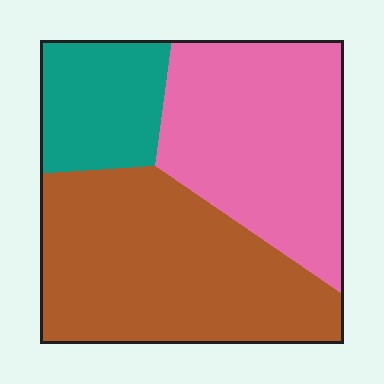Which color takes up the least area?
Teal, at roughly 15%.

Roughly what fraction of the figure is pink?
Pink covers 38% of the figure.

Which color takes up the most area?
Brown, at roughly 45%.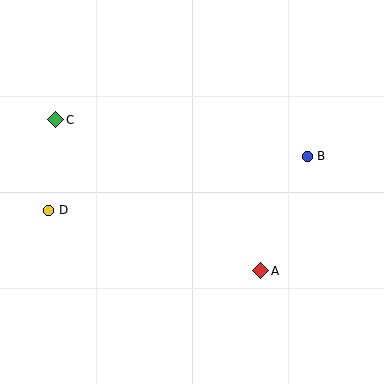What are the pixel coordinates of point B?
Point B is at (307, 156).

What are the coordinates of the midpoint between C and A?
The midpoint between C and A is at (158, 195).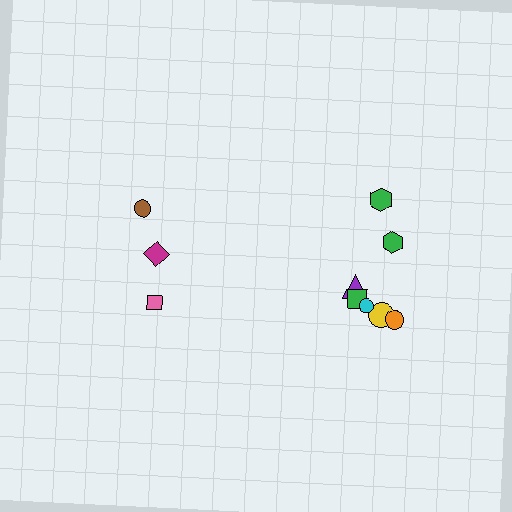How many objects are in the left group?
There are 3 objects.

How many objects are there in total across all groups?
There are 10 objects.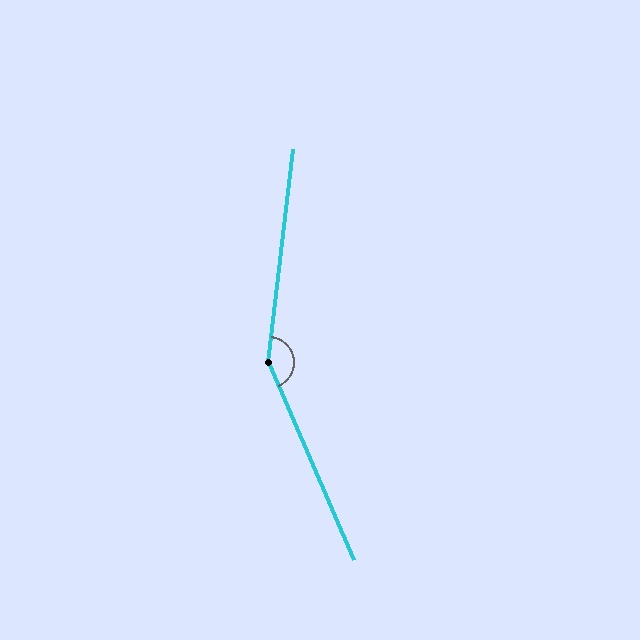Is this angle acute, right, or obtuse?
It is obtuse.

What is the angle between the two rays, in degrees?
Approximately 150 degrees.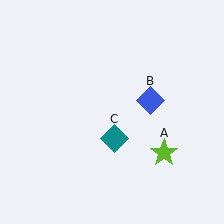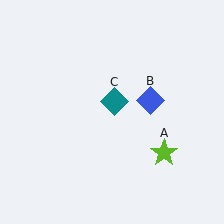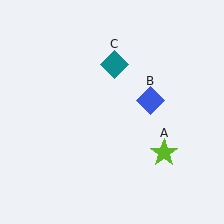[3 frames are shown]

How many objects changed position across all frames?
1 object changed position: teal diamond (object C).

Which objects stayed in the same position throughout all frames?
Lime star (object A) and blue diamond (object B) remained stationary.